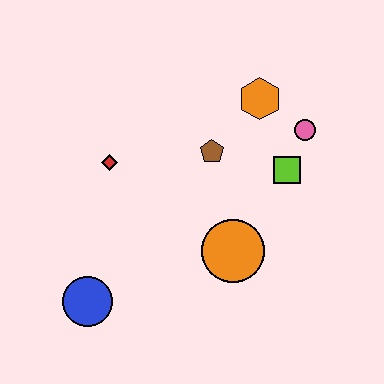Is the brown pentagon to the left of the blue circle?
No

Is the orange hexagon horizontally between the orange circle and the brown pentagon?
No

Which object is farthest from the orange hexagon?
The blue circle is farthest from the orange hexagon.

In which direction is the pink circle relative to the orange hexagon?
The pink circle is to the right of the orange hexagon.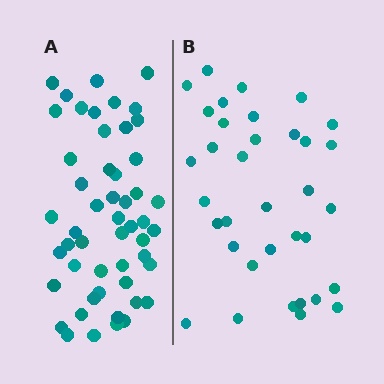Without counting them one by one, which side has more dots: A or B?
Region A (the left region) has more dots.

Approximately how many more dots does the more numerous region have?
Region A has approximately 15 more dots than region B.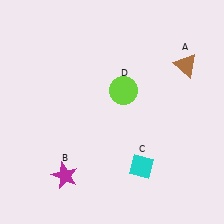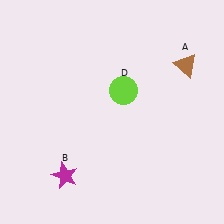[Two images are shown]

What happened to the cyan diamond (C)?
The cyan diamond (C) was removed in Image 2. It was in the bottom-right area of Image 1.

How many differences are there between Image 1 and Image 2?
There is 1 difference between the two images.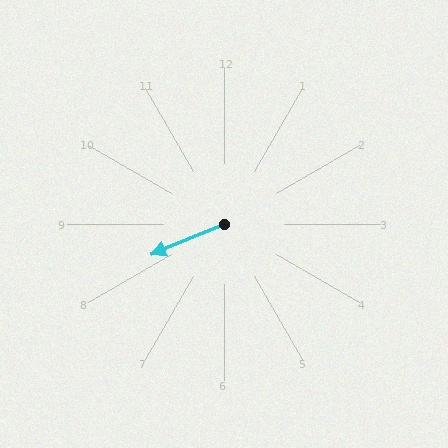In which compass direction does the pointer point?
Southwest.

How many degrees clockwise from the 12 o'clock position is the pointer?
Approximately 247 degrees.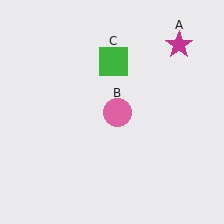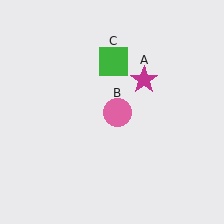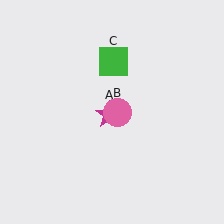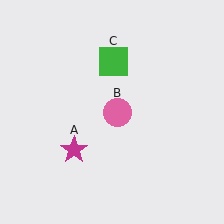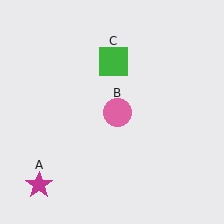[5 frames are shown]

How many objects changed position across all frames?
1 object changed position: magenta star (object A).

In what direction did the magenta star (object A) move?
The magenta star (object A) moved down and to the left.